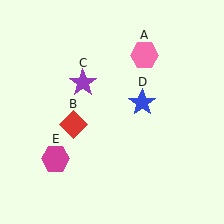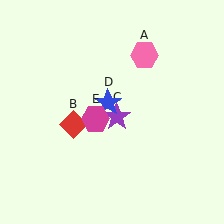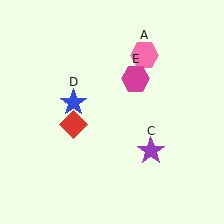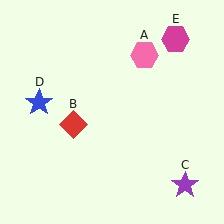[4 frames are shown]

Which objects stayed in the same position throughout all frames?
Pink hexagon (object A) and red diamond (object B) remained stationary.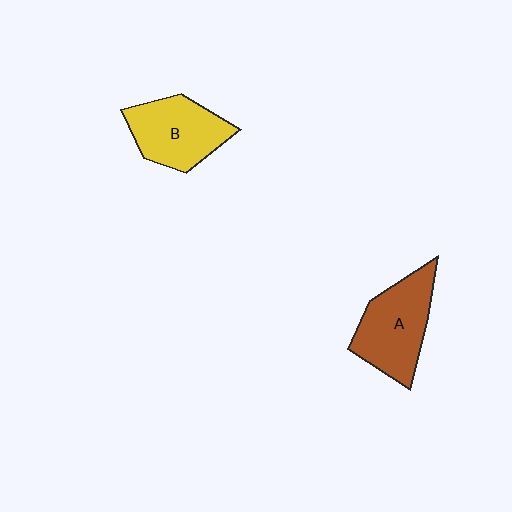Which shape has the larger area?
Shape A (brown).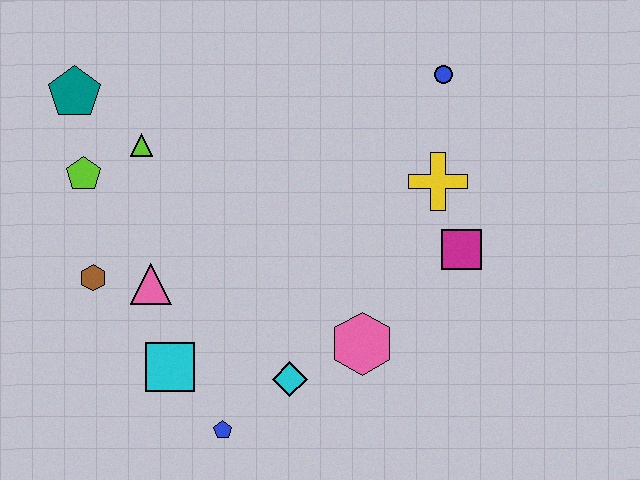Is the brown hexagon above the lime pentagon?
No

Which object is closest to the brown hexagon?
The pink triangle is closest to the brown hexagon.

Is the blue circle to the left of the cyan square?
No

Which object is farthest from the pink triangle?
The blue circle is farthest from the pink triangle.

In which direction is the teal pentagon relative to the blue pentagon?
The teal pentagon is above the blue pentagon.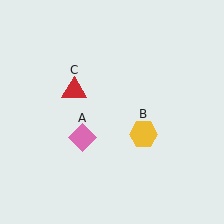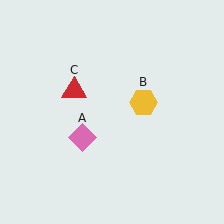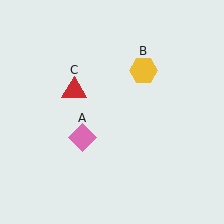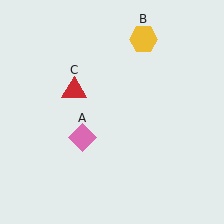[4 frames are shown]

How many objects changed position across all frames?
1 object changed position: yellow hexagon (object B).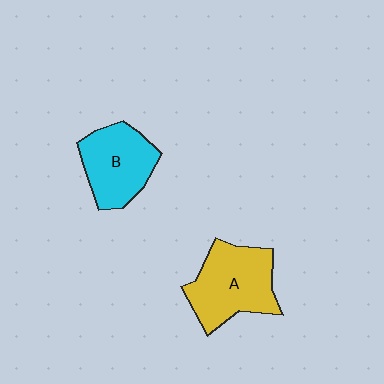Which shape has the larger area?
Shape A (yellow).